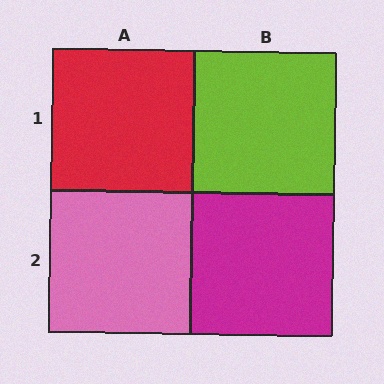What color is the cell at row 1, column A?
Red.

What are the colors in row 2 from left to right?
Pink, magenta.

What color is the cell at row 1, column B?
Lime.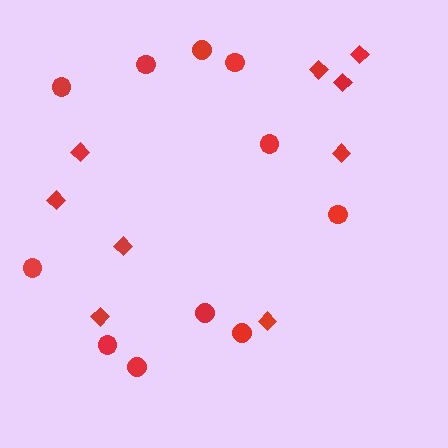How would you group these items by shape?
There are 2 groups: one group of diamonds (9) and one group of circles (11).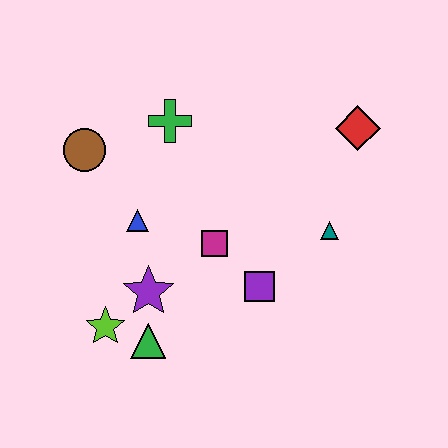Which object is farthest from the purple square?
The brown circle is farthest from the purple square.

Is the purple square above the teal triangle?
No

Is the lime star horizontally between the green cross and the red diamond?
No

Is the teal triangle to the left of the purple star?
No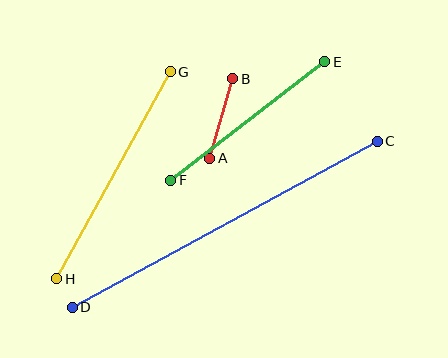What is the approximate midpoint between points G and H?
The midpoint is at approximately (113, 175) pixels.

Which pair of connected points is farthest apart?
Points C and D are farthest apart.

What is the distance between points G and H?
The distance is approximately 236 pixels.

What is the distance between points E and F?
The distance is approximately 194 pixels.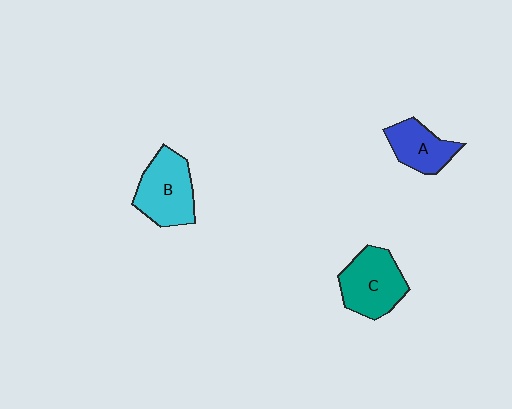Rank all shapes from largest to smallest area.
From largest to smallest: B (cyan), C (teal), A (blue).